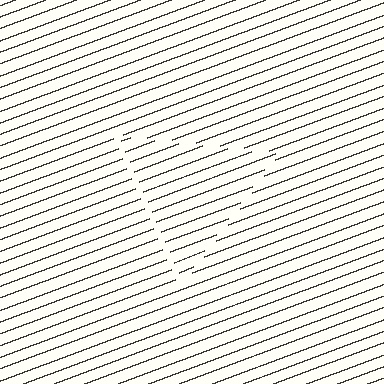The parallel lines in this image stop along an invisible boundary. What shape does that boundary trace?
An illusory triangle. The interior of the shape contains the same grating, shifted by half a period — the contour is defined by the phase discontinuity where line-ends from the inner and outer gratings abut.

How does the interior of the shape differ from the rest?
The interior of the shape contains the same grating, shifted by half a period — the contour is defined by the phase discontinuity where line-ends from the inner and outer gratings abut.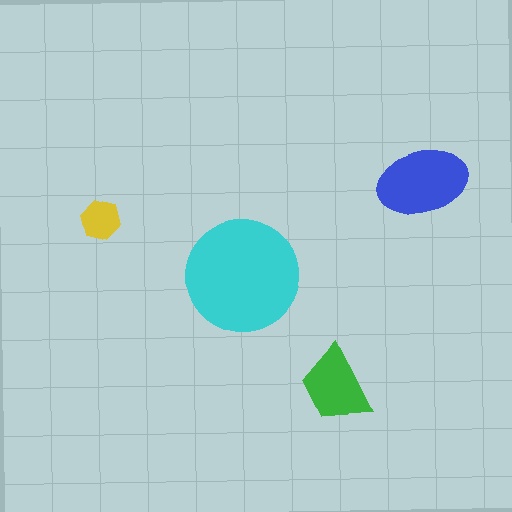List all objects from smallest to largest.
The yellow hexagon, the green trapezoid, the blue ellipse, the cyan circle.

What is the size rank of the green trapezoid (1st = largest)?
3rd.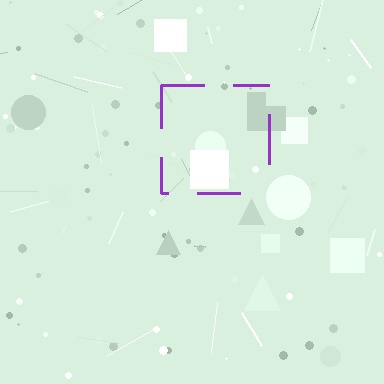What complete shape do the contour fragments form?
The contour fragments form a square.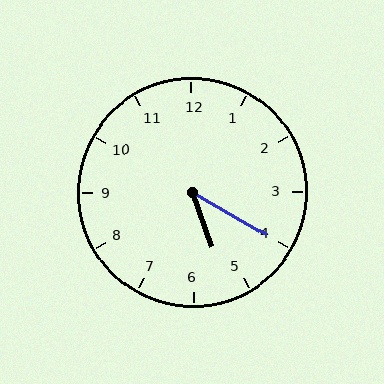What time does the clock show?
5:20.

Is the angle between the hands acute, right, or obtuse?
It is acute.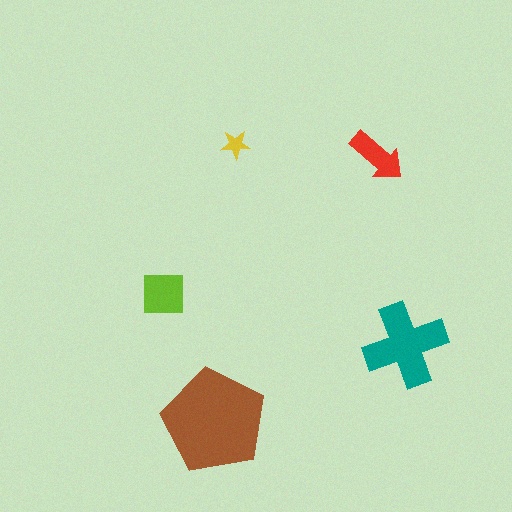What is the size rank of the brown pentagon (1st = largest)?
1st.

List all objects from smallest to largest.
The yellow star, the red arrow, the lime square, the teal cross, the brown pentagon.